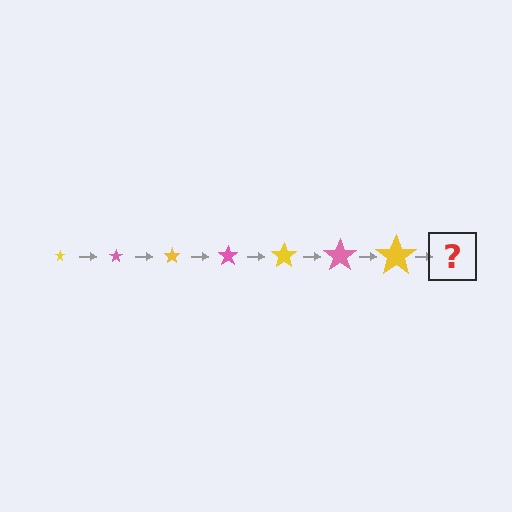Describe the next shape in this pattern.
It should be a pink star, larger than the previous one.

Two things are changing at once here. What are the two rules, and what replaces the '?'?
The two rules are that the star grows larger each step and the color cycles through yellow and pink. The '?' should be a pink star, larger than the previous one.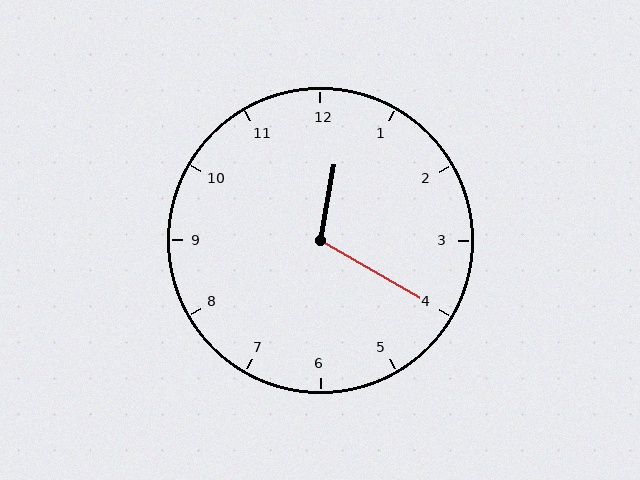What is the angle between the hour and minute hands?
Approximately 110 degrees.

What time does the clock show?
12:20.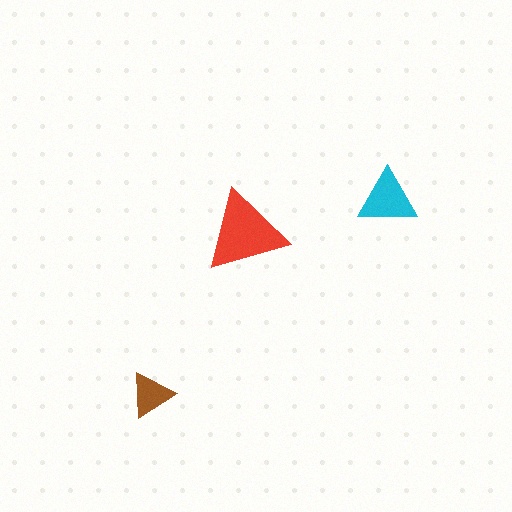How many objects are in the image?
There are 3 objects in the image.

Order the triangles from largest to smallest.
the red one, the cyan one, the brown one.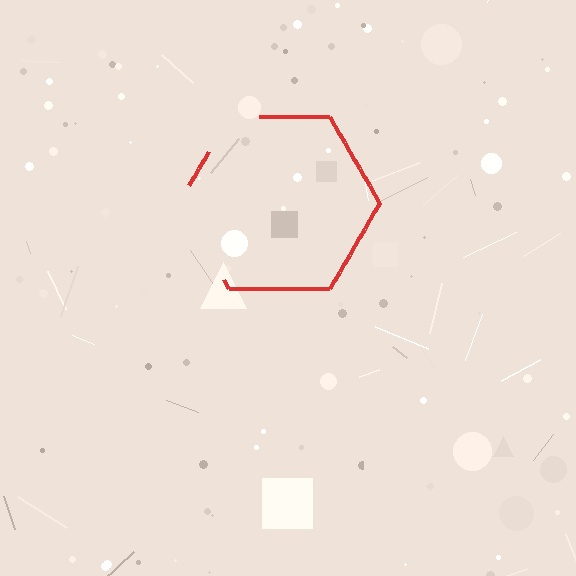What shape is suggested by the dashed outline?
The dashed outline suggests a hexagon.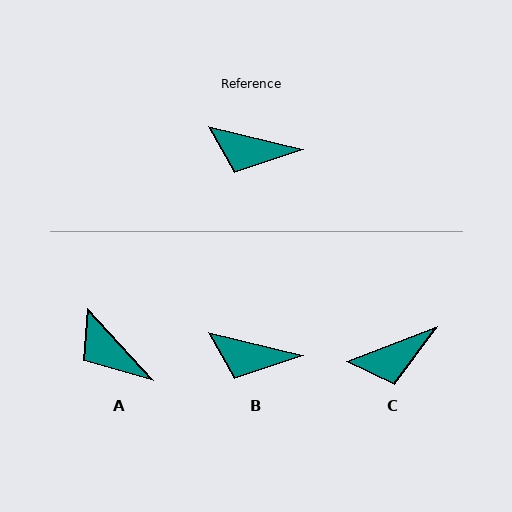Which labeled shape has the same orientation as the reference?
B.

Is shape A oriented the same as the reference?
No, it is off by about 34 degrees.